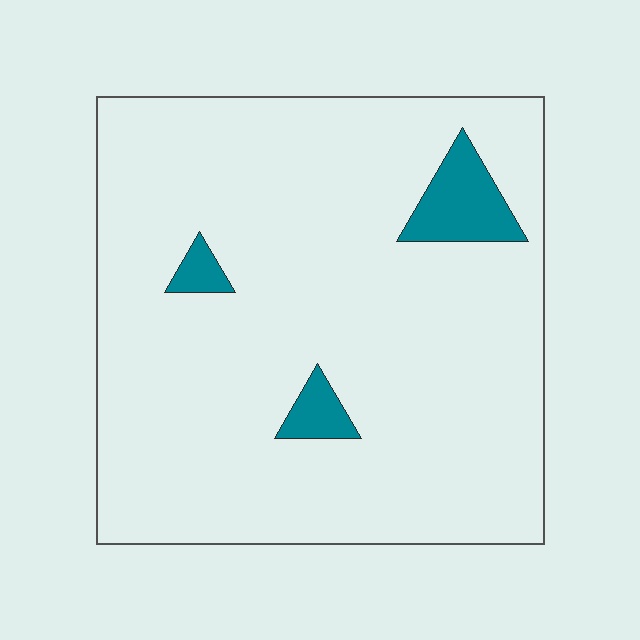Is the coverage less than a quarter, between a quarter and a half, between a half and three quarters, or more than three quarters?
Less than a quarter.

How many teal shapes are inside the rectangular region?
3.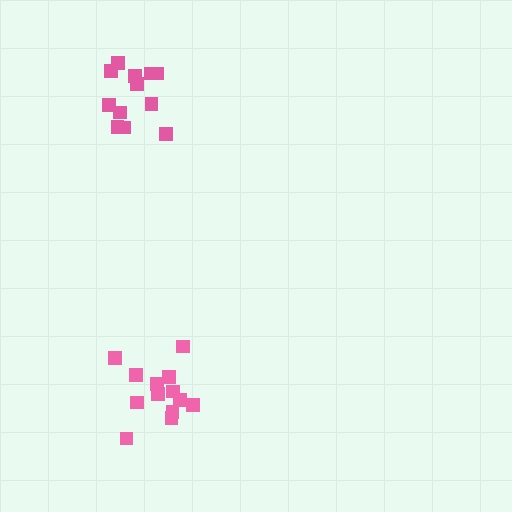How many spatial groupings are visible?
There are 2 spatial groupings.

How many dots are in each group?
Group 1: 13 dots, Group 2: 12 dots (25 total).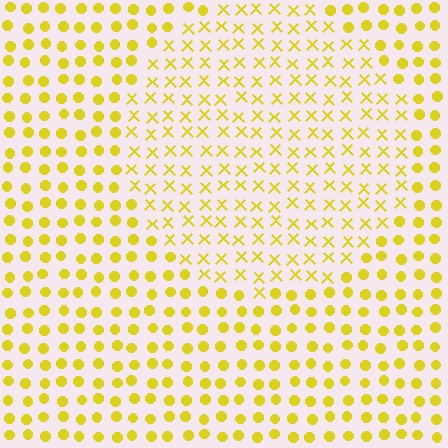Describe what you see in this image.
The image is filled with small yellow elements arranged in a uniform grid. A circle-shaped region contains X marks, while the surrounding area contains circles. The boundary is defined purely by the change in element shape.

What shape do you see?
I see a circle.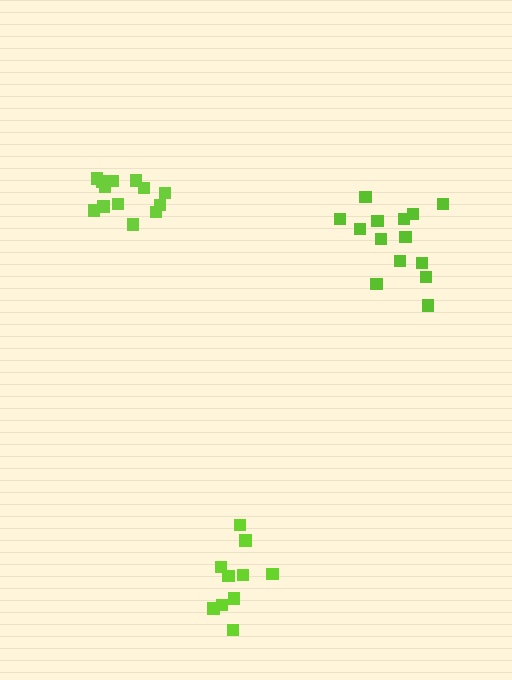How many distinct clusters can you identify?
There are 3 distinct clusters.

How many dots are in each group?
Group 1: 10 dots, Group 2: 14 dots, Group 3: 13 dots (37 total).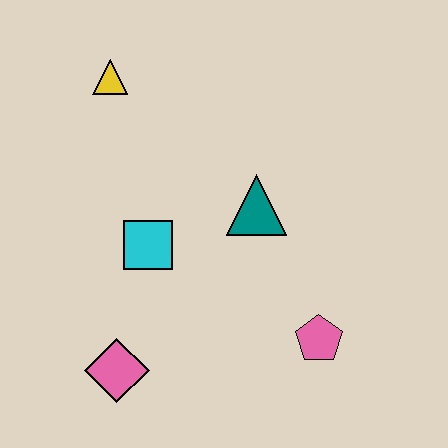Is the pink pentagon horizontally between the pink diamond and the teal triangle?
No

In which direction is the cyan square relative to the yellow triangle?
The cyan square is below the yellow triangle.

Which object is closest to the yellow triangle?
The cyan square is closest to the yellow triangle.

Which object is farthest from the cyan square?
The pink pentagon is farthest from the cyan square.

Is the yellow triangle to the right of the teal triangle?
No